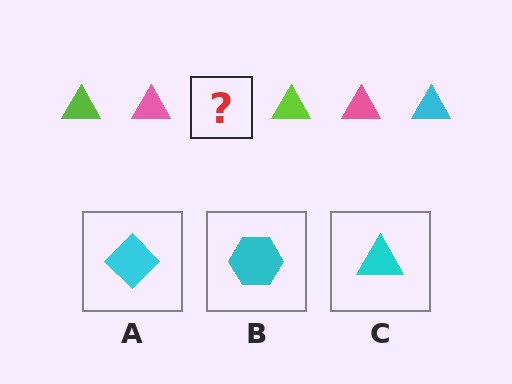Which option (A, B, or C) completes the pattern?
C.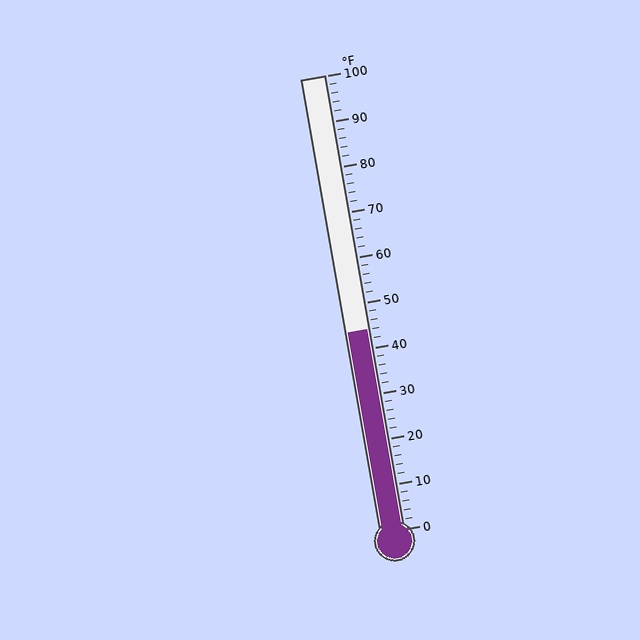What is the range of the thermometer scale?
The thermometer scale ranges from 0°F to 100°F.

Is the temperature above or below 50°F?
The temperature is below 50°F.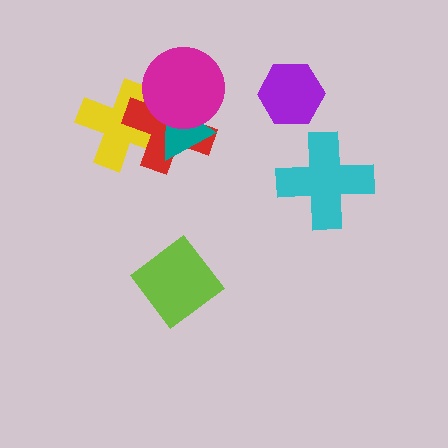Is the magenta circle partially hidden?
No, no other shape covers it.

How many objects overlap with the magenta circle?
3 objects overlap with the magenta circle.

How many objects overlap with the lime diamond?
0 objects overlap with the lime diamond.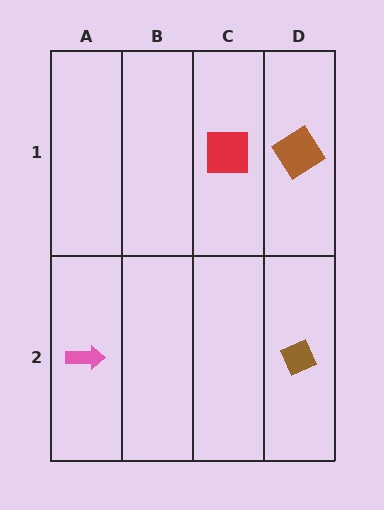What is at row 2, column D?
A brown diamond.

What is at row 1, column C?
A red square.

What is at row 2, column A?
A pink arrow.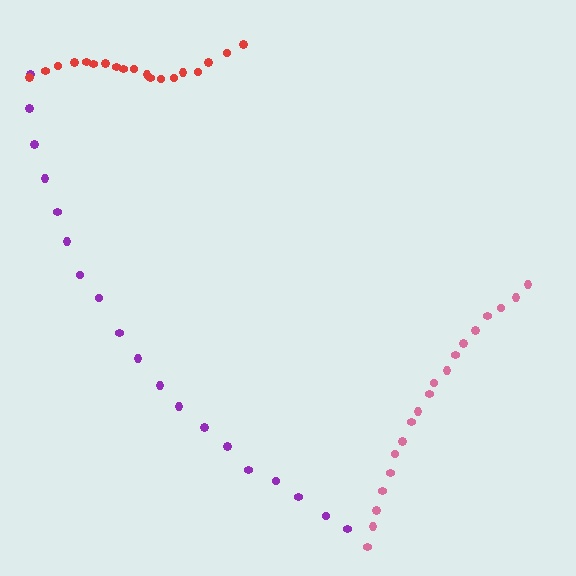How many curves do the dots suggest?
There are 3 distinct paths.